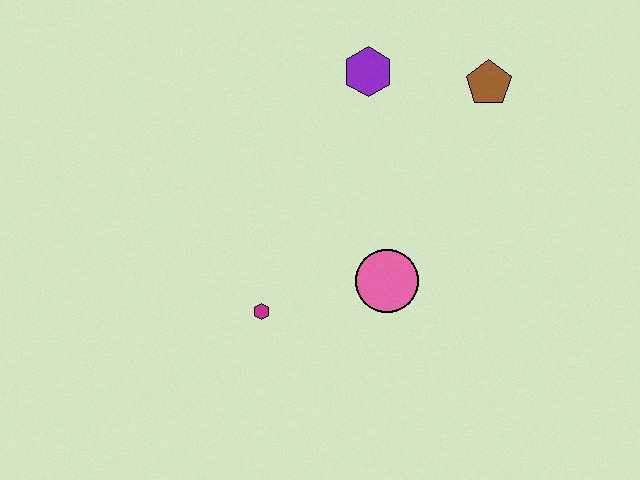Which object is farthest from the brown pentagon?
The magenta hexagon is farthest from the brown pentagon.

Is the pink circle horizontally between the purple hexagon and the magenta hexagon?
No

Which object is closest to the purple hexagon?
The brown pentagon is closest to the purple hexagon.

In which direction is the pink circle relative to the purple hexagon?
The pink circle is below the purple hexagon.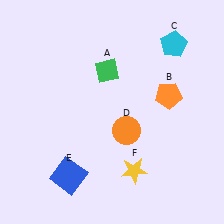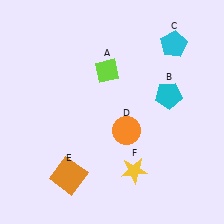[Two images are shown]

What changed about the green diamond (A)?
In Image 1, A is green. In Image 2, it changed to lime.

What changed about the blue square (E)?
In Image 1, E is blue. In Image 2, it changed to orange.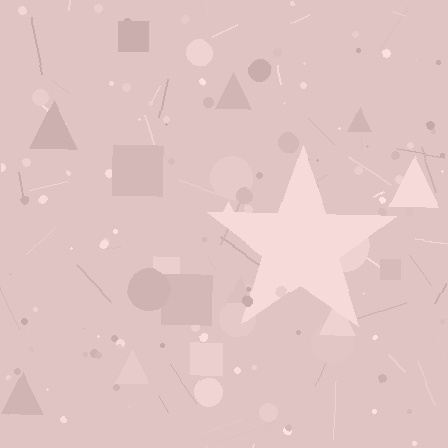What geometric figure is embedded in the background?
A star is embedded in the background.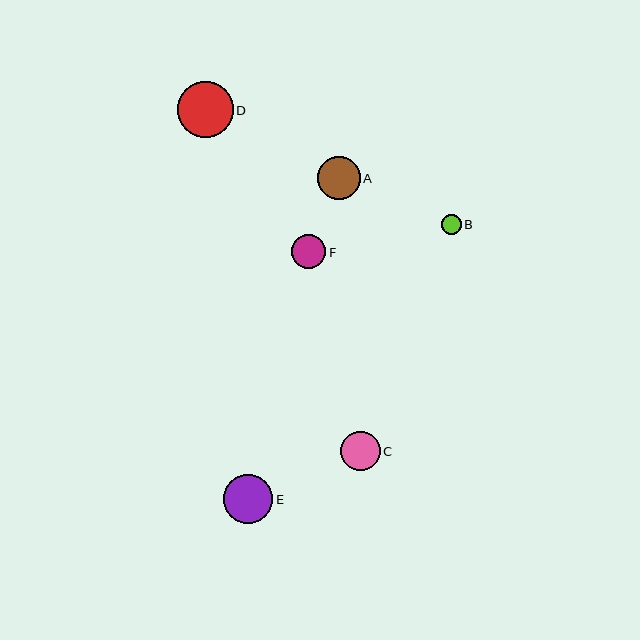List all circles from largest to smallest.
From largest to smallest: D, E, A, C, F, B.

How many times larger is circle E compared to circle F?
Circle E is approximately 1.4 times the size of circle F.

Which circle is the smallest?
Circle B is the smallest with a size of approximately 20 pixels.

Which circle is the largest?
Circle D is the largest with a size of approximately 56 pixels.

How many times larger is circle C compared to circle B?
Circle C is approximately 2.0 times the size of circle B.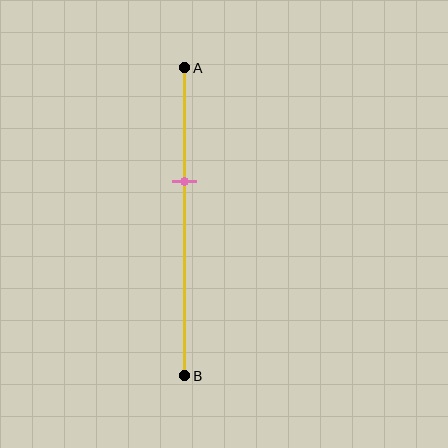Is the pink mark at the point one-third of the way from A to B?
No, the mark is at about 35% from A, not at the 33% one-third point.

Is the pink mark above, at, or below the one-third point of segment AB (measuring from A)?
The pink mark is below the one-third point of segment AB.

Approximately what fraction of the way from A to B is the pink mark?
The pink mark is approximately 35% of the way from A to B.